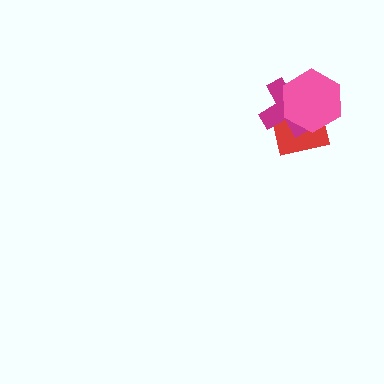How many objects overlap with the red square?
2 objects overlap with the red square.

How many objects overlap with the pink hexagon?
2 objects overlap with the pink hexagon.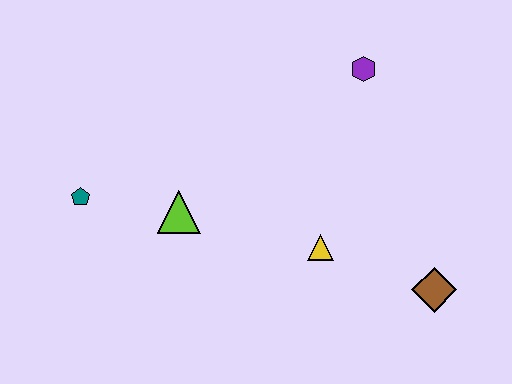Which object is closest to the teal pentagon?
The lime triangle is closest to the teal pentagon.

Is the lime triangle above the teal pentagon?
No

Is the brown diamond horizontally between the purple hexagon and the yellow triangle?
No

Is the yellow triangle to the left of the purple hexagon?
Yes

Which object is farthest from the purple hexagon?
The teal pentagon is farthest from the purple hexagon.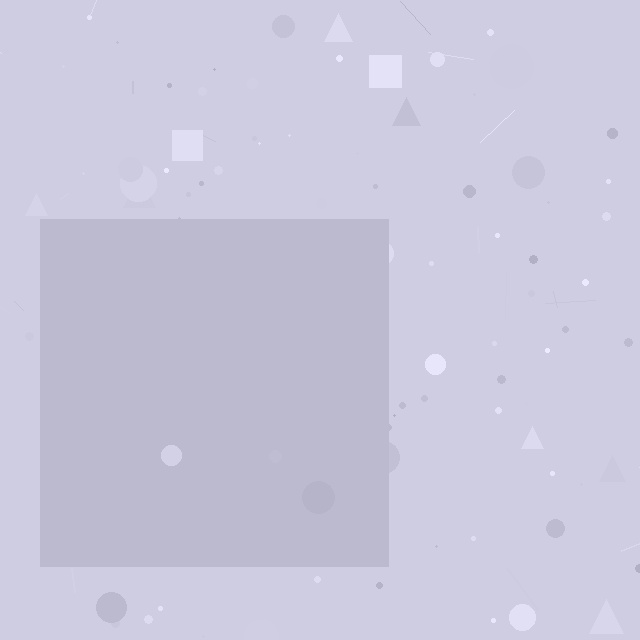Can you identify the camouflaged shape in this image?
The camouflaged shape is a square.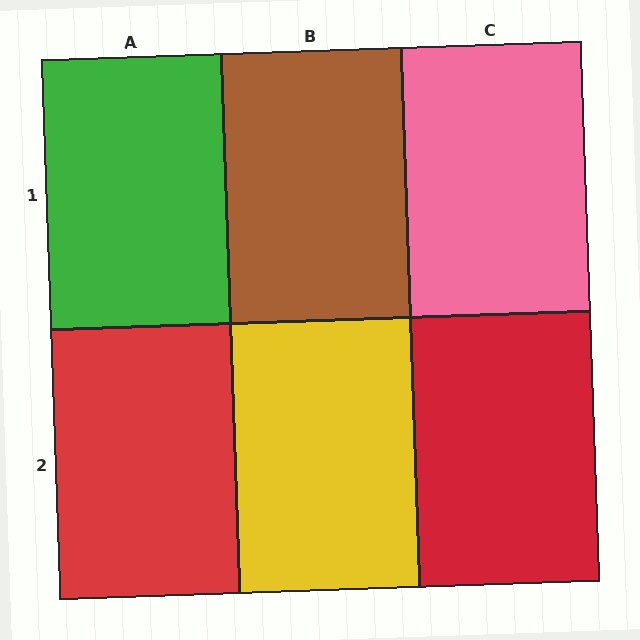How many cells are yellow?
1 cell is yellow.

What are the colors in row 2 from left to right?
Red, yellow, red.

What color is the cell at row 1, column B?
Brown.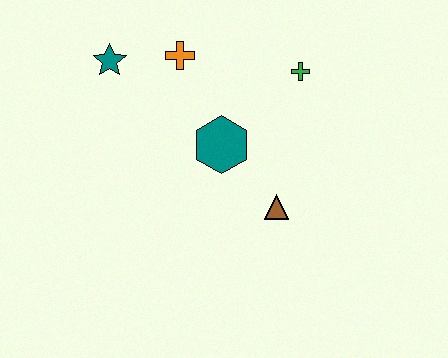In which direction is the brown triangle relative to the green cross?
The brown triangle is below the green cross.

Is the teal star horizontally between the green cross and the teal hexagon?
No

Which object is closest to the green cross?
The teal hexagon is closest to the green cross.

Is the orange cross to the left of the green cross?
Yes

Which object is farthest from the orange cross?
The brown triangle is farthest from the orange cross.